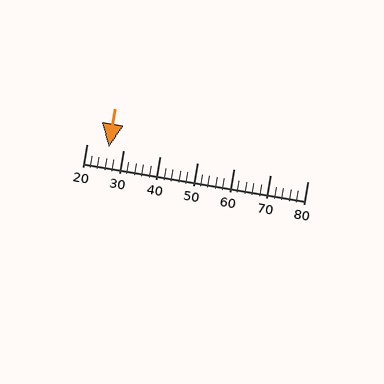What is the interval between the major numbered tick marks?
The major tick marks are spaced 10 units apart.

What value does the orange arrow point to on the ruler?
The orange arrow points to approximately 26.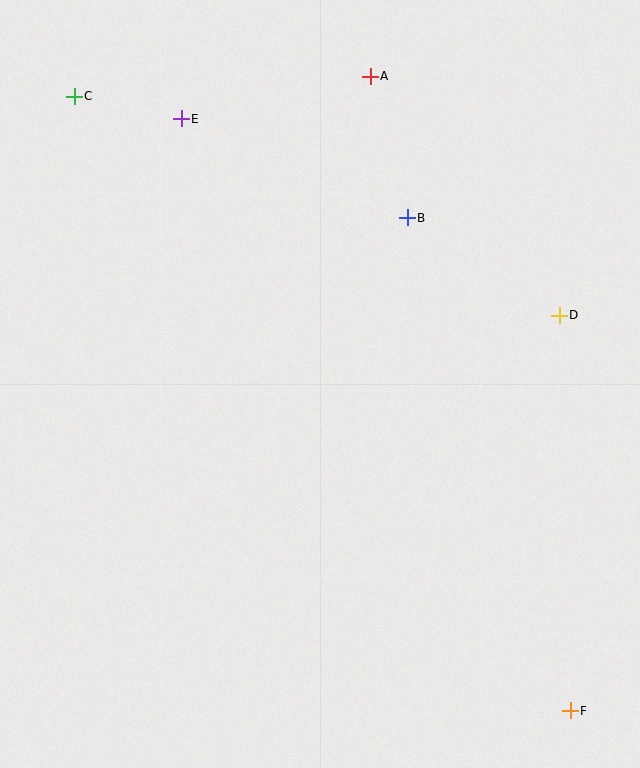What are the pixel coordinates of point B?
Point B is at (407, 218).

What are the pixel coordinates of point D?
Point D is at (559, 315).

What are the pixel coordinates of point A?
Point A is at (370, 76).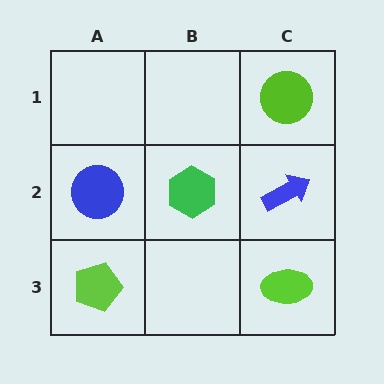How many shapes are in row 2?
3 shapes.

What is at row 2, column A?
A blue circle.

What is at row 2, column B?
A green hexagon.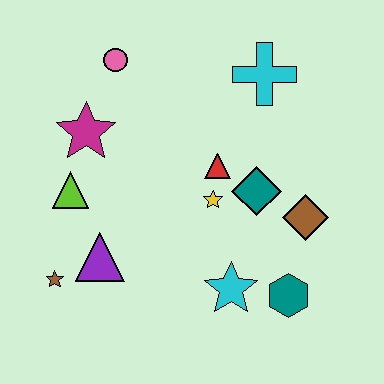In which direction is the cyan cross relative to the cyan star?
The cyan cross is above the cyan star.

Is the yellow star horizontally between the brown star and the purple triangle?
No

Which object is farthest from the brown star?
The cyan cross is farthest from the brown star.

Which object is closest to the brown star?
The purple triangle is closest to the brown star.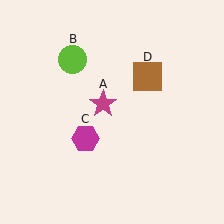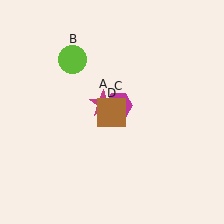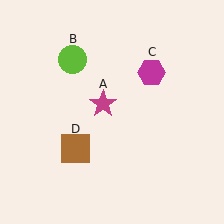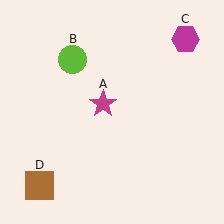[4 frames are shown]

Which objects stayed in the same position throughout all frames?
Magenta star (object A) and lime circle (object B) remained stationary.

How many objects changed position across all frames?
2 objects changed position: magenta hexagon (object C), brown square (object D).